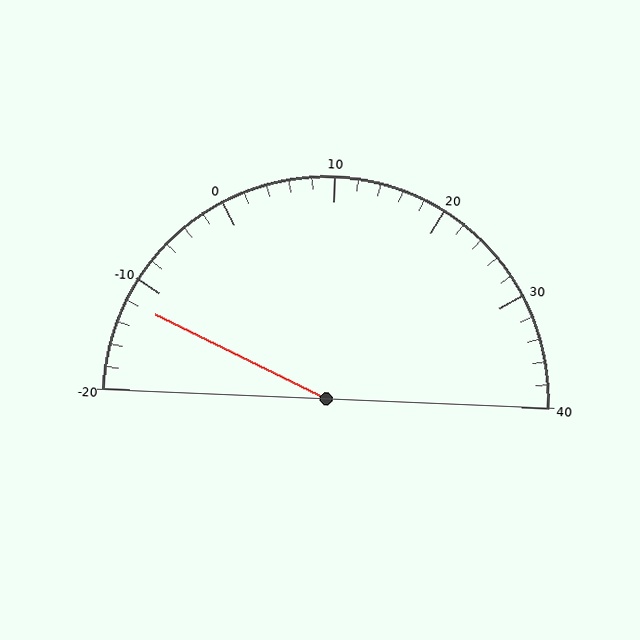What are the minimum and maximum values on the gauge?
The gauge ranges from -20 to 40.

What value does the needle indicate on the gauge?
The needle indicates approximately -12.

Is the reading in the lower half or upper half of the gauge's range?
The reading is in the lower half of the range (-20 to 40).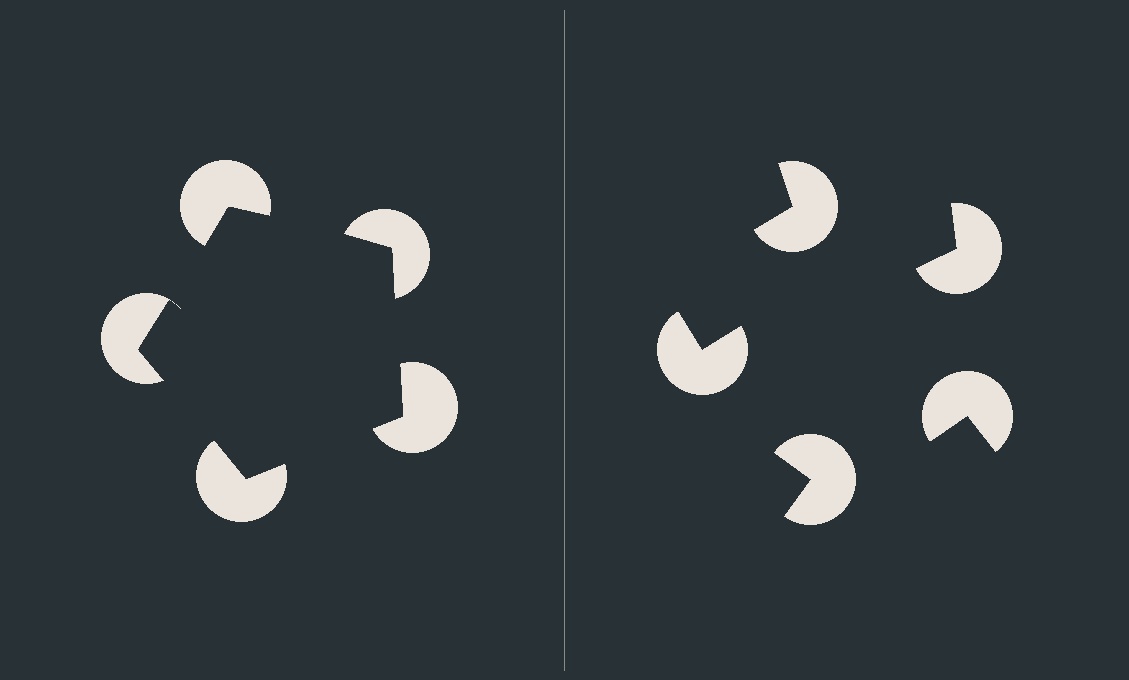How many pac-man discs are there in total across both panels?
10 — 5 on each side.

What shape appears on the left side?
An illusory pentagon.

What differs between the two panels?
The pac-man discs are positioned identically on both sides; only the wedge orientations differ. On the left they align to a pentagon; on the right they are misaligned.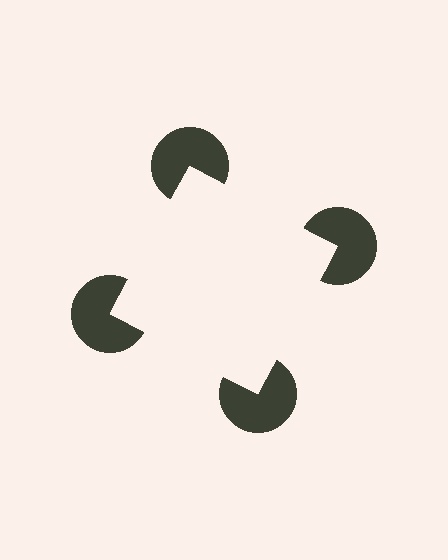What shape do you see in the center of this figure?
An illusory square — its edges are inferred from the aligned wedge cuts in the pac-man discs, not physically drawn.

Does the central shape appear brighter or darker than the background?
It typically appears slightly brighter than the background, even though no actual brightness change is drawn.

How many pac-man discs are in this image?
There are 4 — one at each vertex of the illusory square.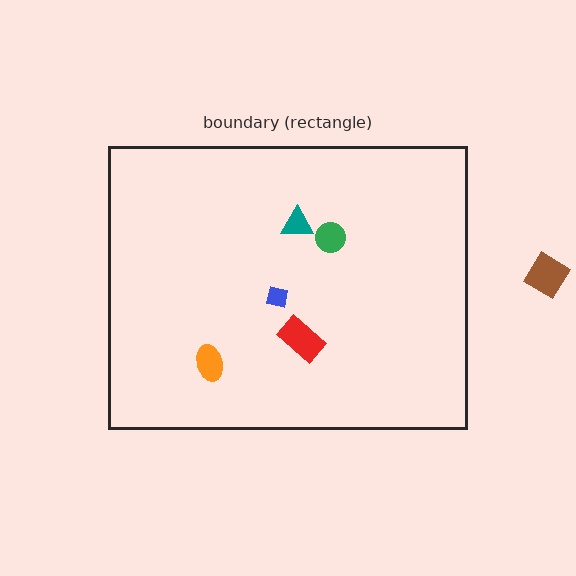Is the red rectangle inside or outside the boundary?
Inside.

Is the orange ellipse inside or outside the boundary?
Inside.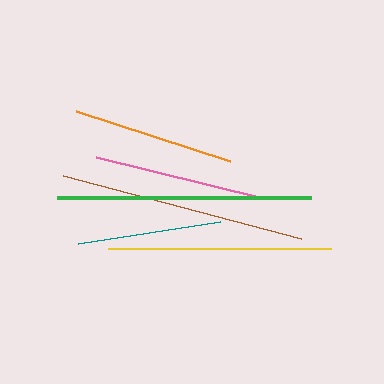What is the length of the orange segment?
The orange segment is approximately 163 pixels long.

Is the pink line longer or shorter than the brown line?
The brown line is longer than the pink line.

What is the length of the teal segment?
The teal segment is approximately 144 pixels long.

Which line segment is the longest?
The green line is the longest at approximately 254 pixels.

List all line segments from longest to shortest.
From longest to shortest: green, brown, yellow, pink, orange, teal.